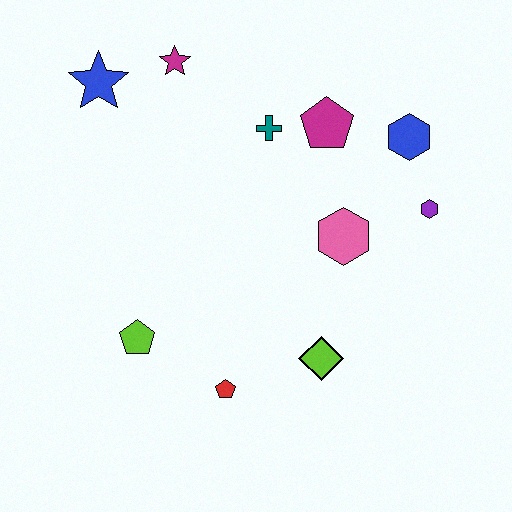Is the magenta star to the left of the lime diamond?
Yes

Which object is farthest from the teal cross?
The red pentagon is farthest from the teal cross.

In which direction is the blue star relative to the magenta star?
The blue star is to the left of the magenta star.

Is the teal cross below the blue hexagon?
No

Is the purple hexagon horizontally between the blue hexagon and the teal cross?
No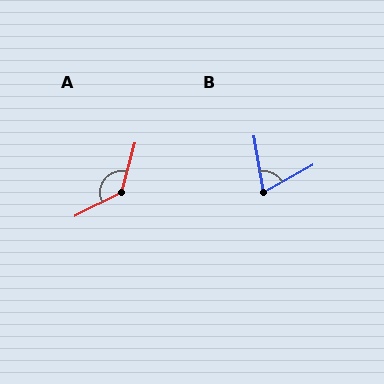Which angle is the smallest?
B, at approximately 71 degrees.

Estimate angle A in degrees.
Approximately 132 degrees.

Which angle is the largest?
A, at approximately 132 degrees.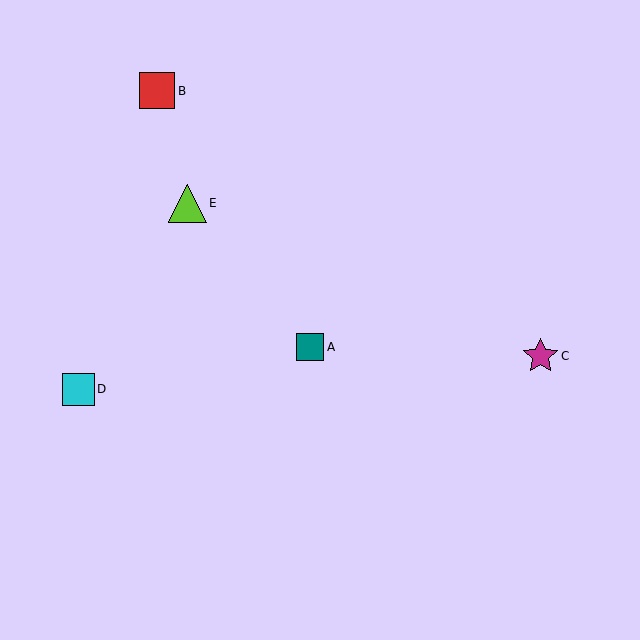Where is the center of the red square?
The center of the red square is at (157, 91).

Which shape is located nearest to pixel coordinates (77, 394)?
The cyan square (labeled D) at (79, 389) is nearest to that location.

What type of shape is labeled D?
Shape D is a cyan square.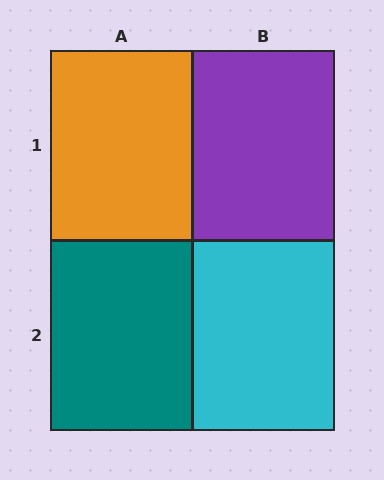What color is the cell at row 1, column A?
Orange.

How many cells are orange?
1 cell is orange.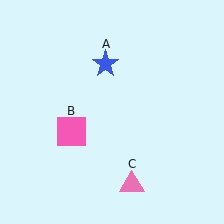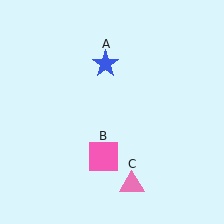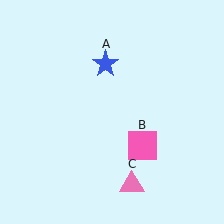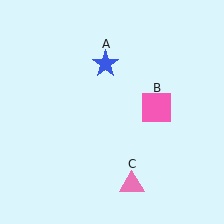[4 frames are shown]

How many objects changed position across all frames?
1 object changed position: pink square (object B).